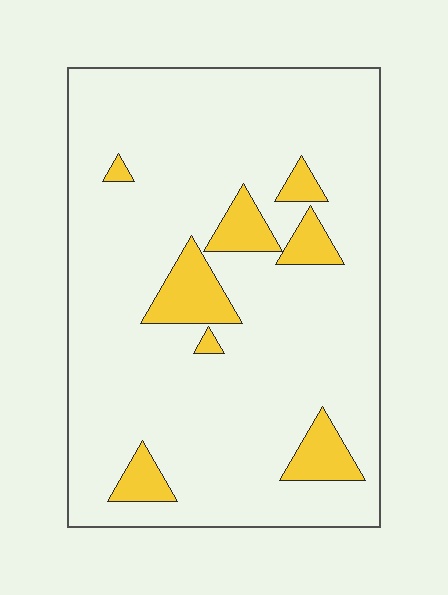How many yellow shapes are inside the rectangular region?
8.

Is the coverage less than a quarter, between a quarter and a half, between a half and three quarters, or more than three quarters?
Less than a quarter.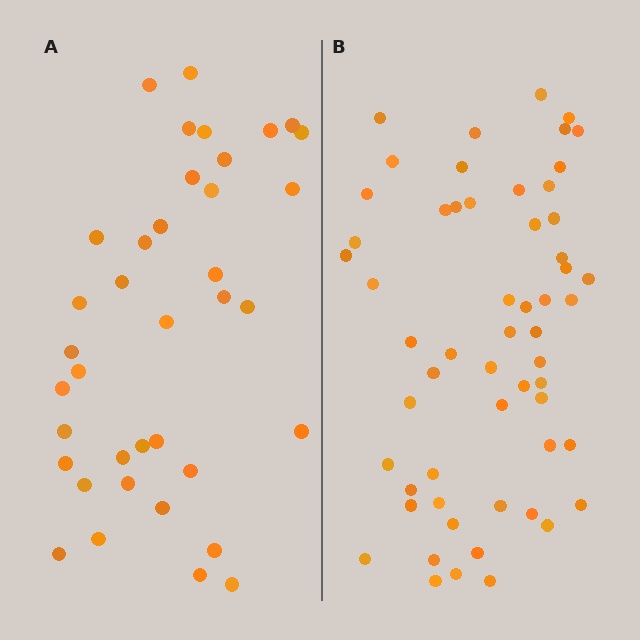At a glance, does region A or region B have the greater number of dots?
Region B (the right region) has more dots.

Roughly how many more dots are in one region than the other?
Region B has approximately 20 more dots than region A.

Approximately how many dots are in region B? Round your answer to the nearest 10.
About 60 dots. (The exact count is 57, which rounds to 60.)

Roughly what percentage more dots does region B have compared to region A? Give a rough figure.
About 50% more.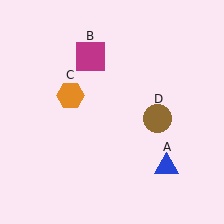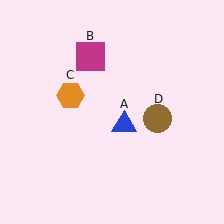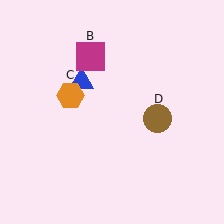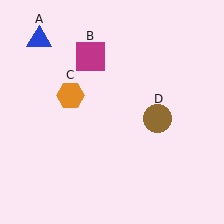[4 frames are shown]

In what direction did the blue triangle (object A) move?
The blue triangle (object A) moved up and to the left.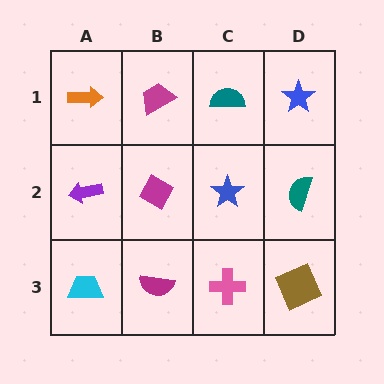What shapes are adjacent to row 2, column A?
An orange arrow (row 1, column A), a cyan trapezoid (row 3, column A), a magenta diamond (row 2, column B).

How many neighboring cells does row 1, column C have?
3.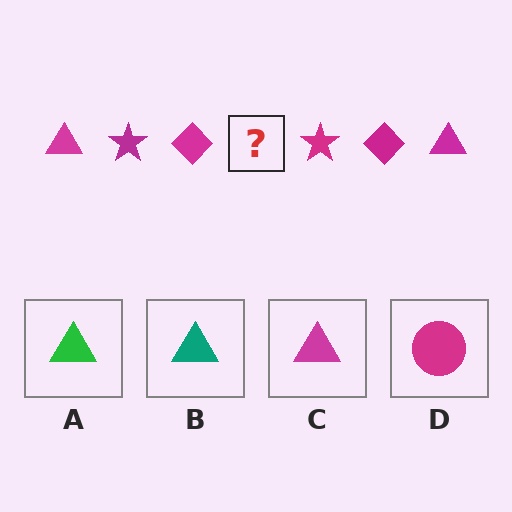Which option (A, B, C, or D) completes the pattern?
C.